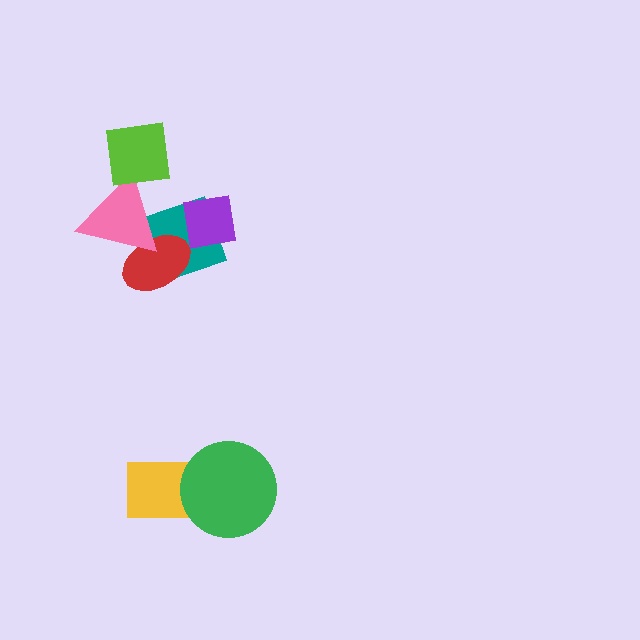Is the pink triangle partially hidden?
Yes, it is partially covered by another shape.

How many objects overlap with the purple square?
1 object overlaps with the purple square.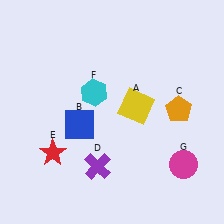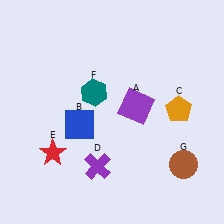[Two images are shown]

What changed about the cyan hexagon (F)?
In Image 1, F is cyan. In Image 2, it changed to teal.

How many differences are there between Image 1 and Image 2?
There are 3 differences between the two images.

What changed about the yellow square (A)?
In Image 1, A is yellow. In Image 2, it changed to purple.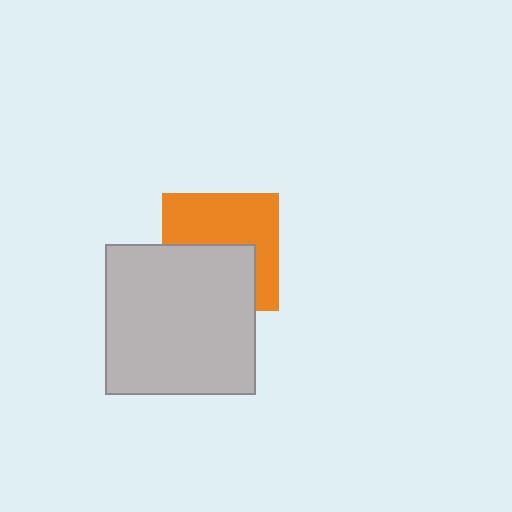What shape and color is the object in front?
The object in front is a light gray square.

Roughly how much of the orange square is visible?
About half of it is visible (roughly 54%).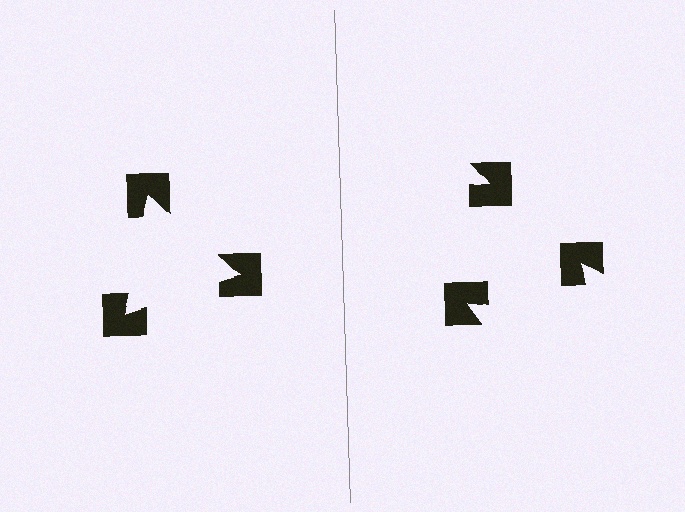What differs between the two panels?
The notched squares are positioned identically on both sides; only the wedge orientations differ. On the left they align to a triangle; on the right they are misaligned.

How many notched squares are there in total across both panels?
6 — 3 on each side.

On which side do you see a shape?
An illusory triangle appears on the left side. On the right side the wedge cuts are rotated, so no coherent shape forms.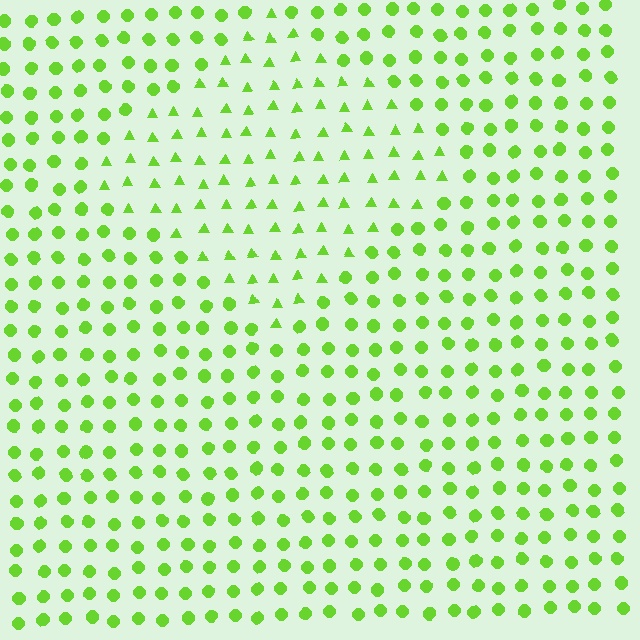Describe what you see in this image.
The image is filled with small lime elements arranged in a uniform grid. A diamond-shaped region contains triangles, while the surrounding area contains circles. The boundary is defined purely by the change in element shape.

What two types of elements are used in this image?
The image uses triangles inside the diamond region and circles outside it.